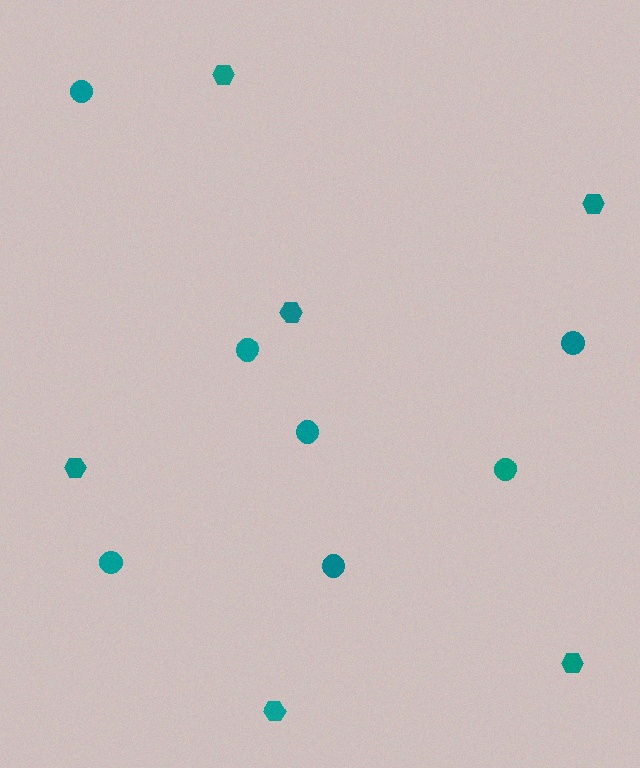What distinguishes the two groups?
There are 2 groups: one group of hexagons (6) and one group of circles (7).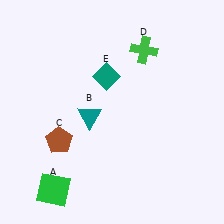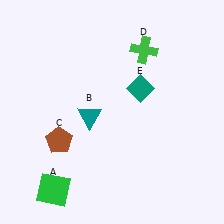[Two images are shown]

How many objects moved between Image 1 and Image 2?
1 object moved between the two images.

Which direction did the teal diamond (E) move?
The teal diamond (E) moved right.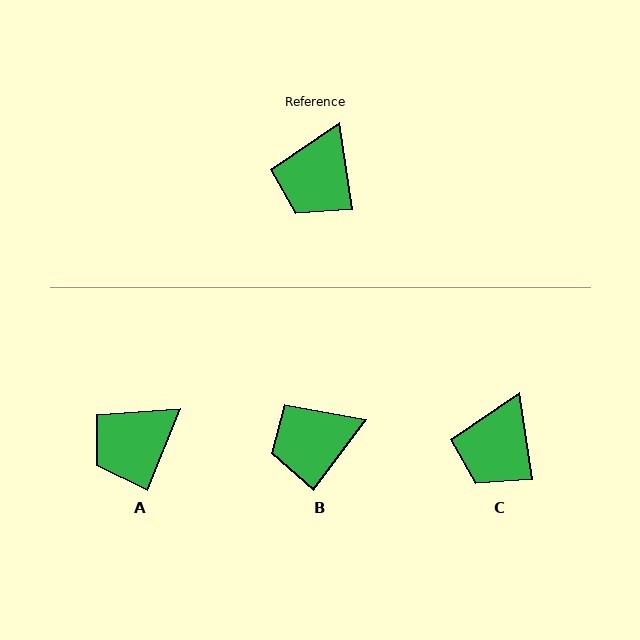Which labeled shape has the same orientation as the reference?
C.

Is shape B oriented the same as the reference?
No, it is off by about 45 degrees.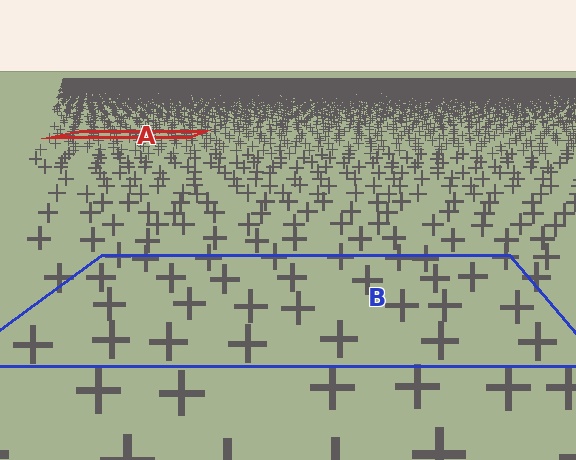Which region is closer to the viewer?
Region B is closer. The texture elements there are larger and more spread out.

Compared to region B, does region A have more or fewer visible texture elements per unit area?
Region A has more texture elements per unit area — they are packed more densely because it is farther away.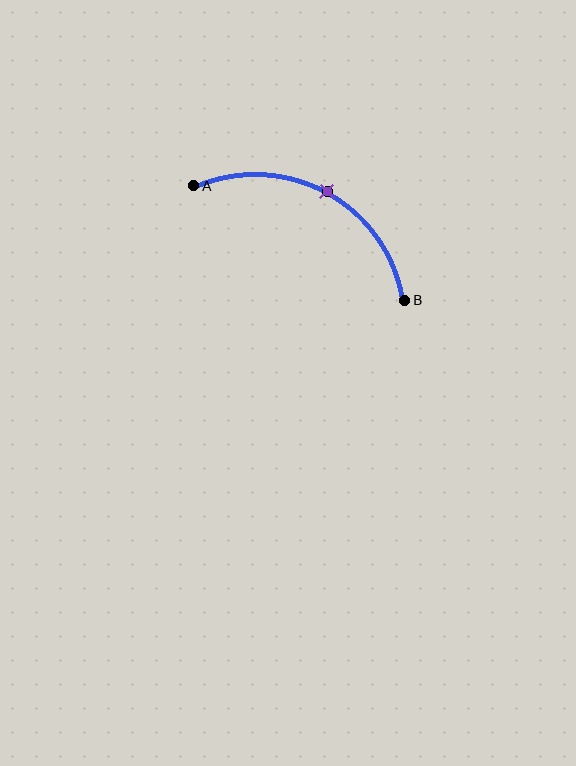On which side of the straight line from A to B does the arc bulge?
The arc bulges above the straight line connecting A and B.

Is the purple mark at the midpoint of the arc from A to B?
Yes. The purple mark lies on the arc at equal arc-length from both A and B — it is the arc midpoint.